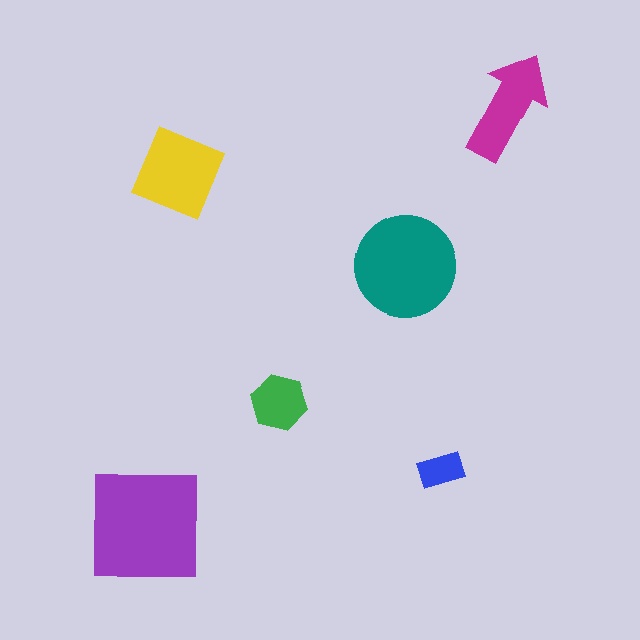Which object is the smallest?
The blue rectangle.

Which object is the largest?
The purple square.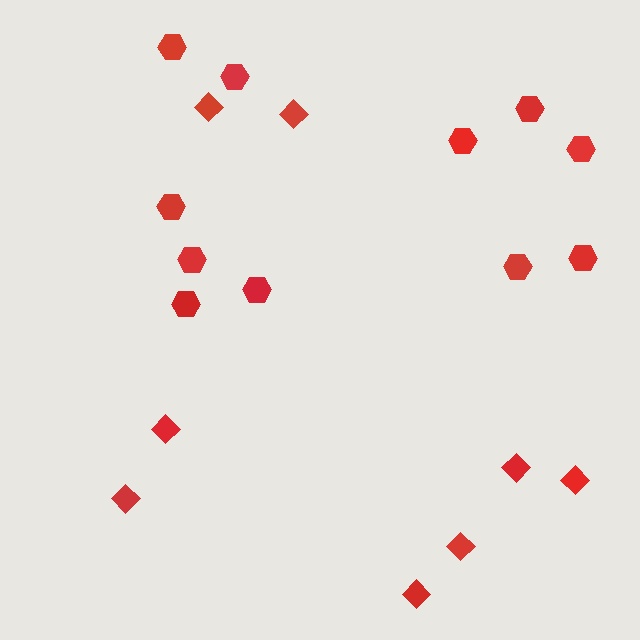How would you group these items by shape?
There are 2 groups: one group of diamonds (8) and one group of hexagons (11).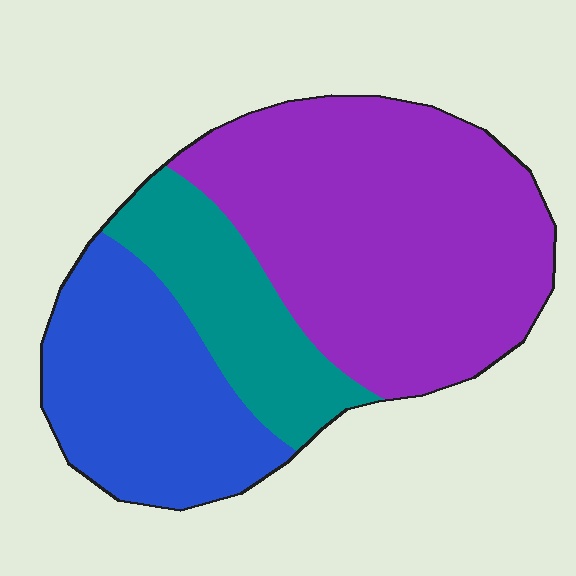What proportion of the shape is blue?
Blue takes up between a quarter and a half of the shape.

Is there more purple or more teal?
Purple.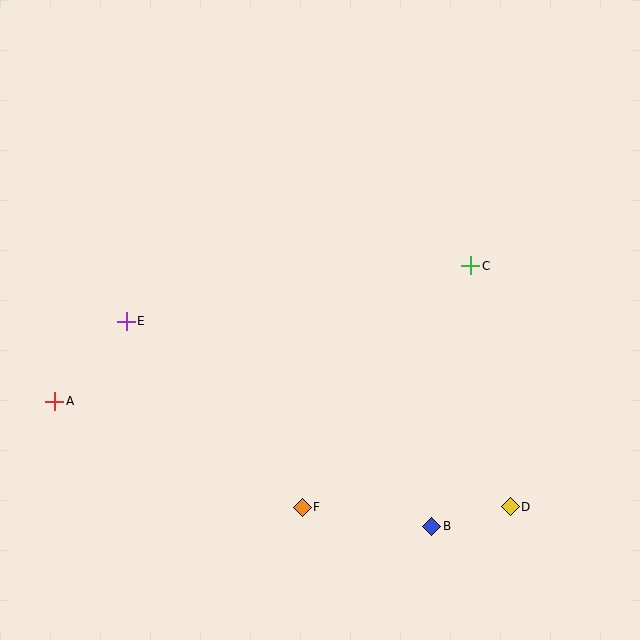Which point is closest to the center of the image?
Point C at (471, 266) is closest to the center.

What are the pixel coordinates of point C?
Point C is at (471, 266).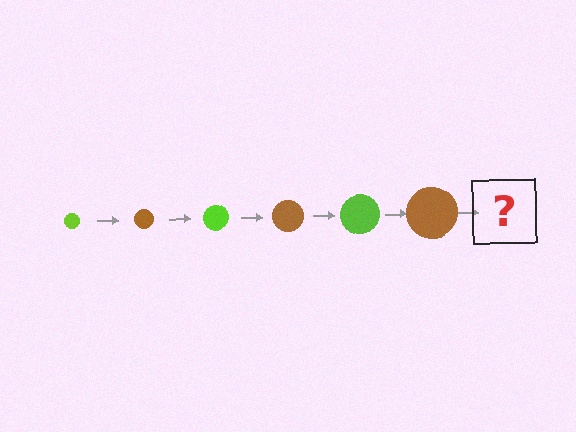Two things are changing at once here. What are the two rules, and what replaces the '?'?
The two rules are that the circle grows larger each step and the color cycles through lime and brown. The '?' should be a lime circle, larger than the previous one.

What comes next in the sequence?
The next element should be a lime circle, larger than the previous one.